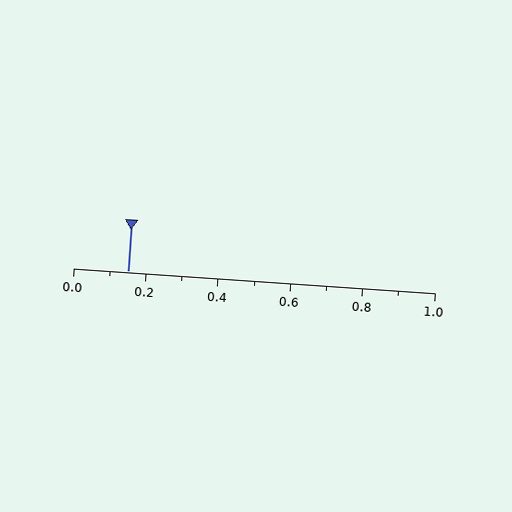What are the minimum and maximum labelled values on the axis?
The axis runs from 0.0 to 1.0.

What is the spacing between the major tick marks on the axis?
The major ticks are spaced 0.2 apart.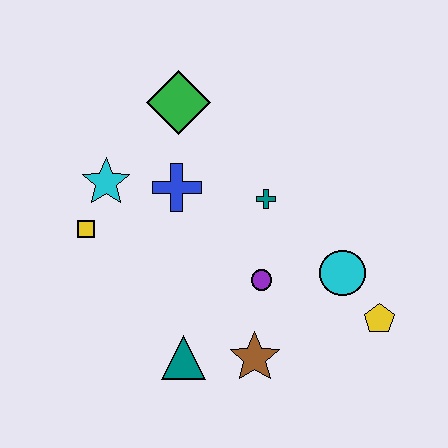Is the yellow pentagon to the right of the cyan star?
Yes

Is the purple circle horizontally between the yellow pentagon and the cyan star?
Yes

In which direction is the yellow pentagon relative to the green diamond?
The yellow pentagon is below the green diamond.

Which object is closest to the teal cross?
The purple circle is closest to the teal cross.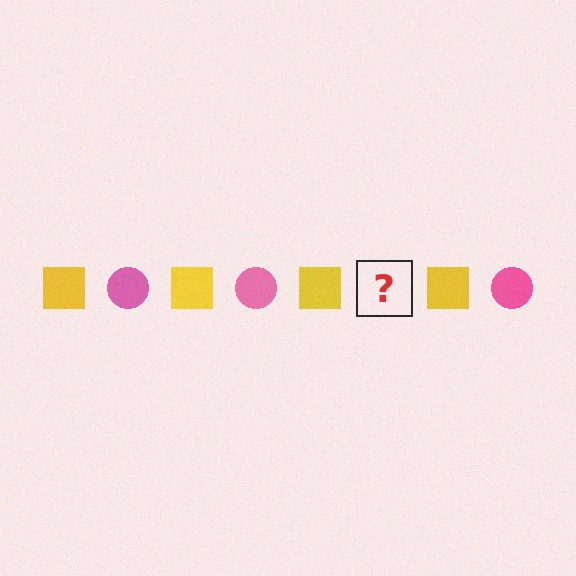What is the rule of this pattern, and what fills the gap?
The rule is that the pattern alternates between yellow square and pink circle. The gap should be filled with a pink circle.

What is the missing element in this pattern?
The missing element is a pink circle.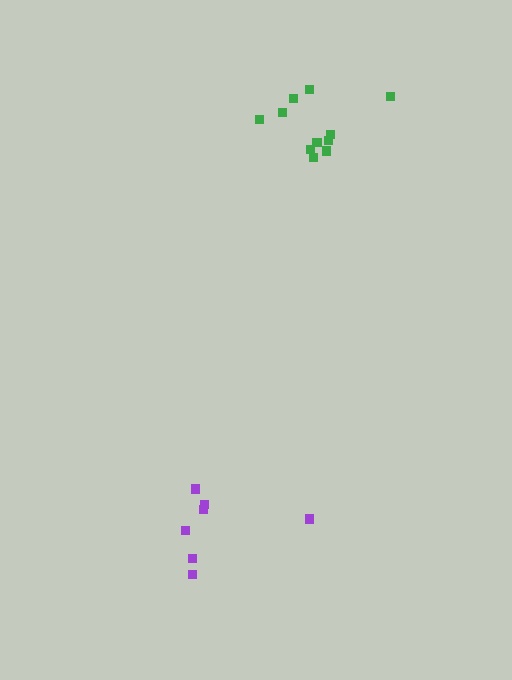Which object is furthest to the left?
The purple cluster is leftmost.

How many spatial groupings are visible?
There are 2 spatial groupings.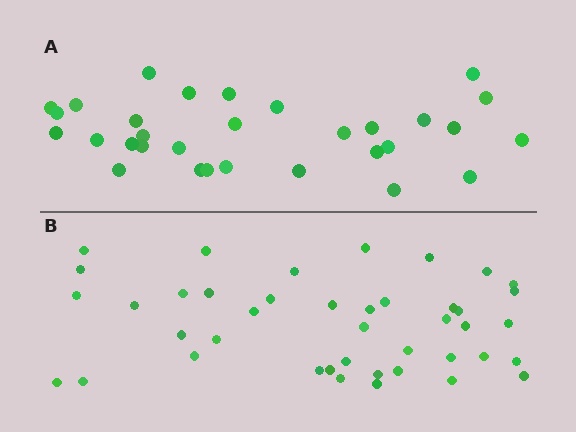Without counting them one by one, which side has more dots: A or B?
Region B (the bottom region) has more dots.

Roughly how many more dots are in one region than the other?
Region B has roughly 12 or so more dots than region A.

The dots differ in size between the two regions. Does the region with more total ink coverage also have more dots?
No. Region A has more total ink coverage because its dots are larger, but region B actually contains more individual dots. Total area can be misleading — the number of items is what matters here.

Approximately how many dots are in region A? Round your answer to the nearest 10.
About 30 dots. (The exact count is 31, which rounds to 30.)